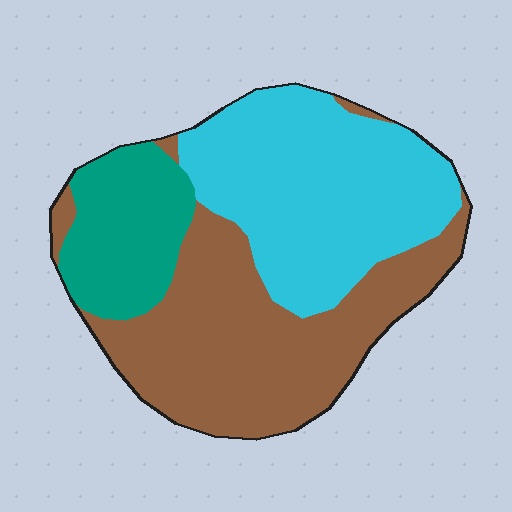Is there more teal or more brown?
Brown.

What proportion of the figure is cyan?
Cyan covers roughly 40% of the figure.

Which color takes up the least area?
Teal, at roughly 20%.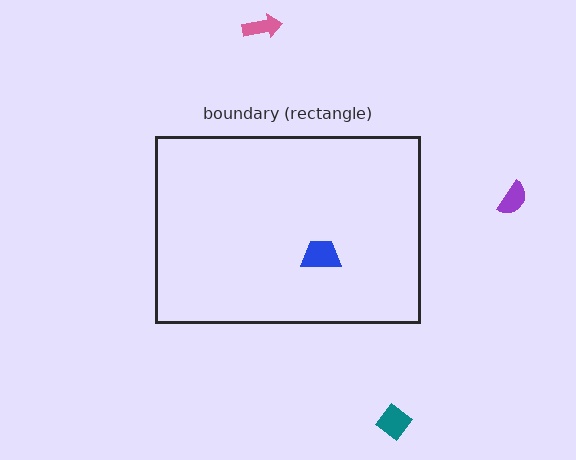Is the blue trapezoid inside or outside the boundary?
Inside.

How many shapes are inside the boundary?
1 inside, 3 outside.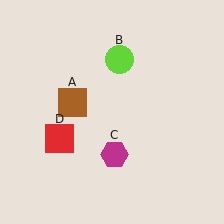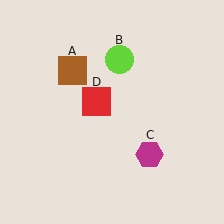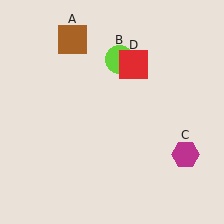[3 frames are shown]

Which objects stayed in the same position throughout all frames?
Lime circle (object B) remained stationary.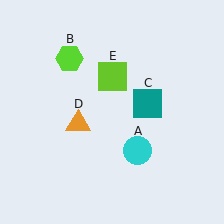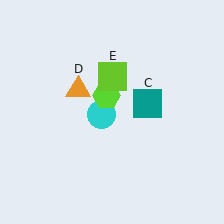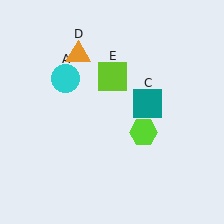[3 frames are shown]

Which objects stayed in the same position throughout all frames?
Teal square (object C) and lime square (object E) remained stationary.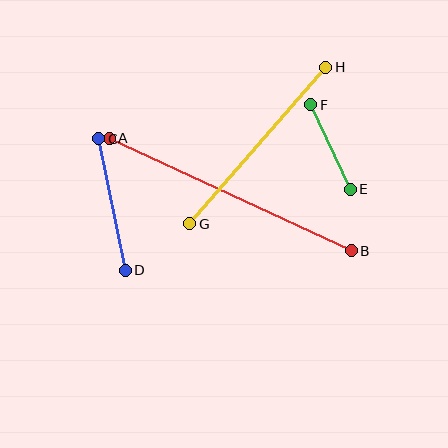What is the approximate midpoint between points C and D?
The midpoint is at approximately (112, 205) pixels.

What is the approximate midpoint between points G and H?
The midpoint is at approximately (258, 145) pixels.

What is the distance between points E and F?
The distance is approximately 93 pixels.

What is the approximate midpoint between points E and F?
The midpoint is at approximately (331, 147) pixels.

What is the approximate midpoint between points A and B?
The midpoint is at approximately (230, 194) pixels.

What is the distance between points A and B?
The distance is approximately 267 pixels.